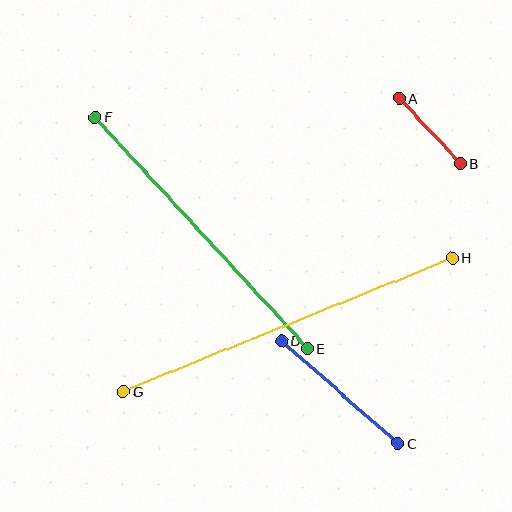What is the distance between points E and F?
The distance is approximately 314 pixels.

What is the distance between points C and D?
The distance is approximately 155 pixels.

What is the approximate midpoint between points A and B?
The midpoint is at approximately (429, 131) pixels.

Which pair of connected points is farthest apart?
Points G and H are farthest apart.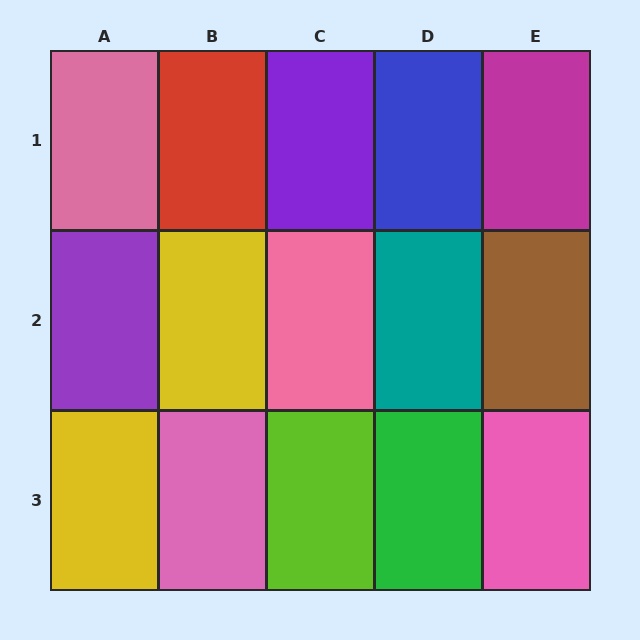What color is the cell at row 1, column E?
Magenta.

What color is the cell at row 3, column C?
Lime.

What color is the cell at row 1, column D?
Blue.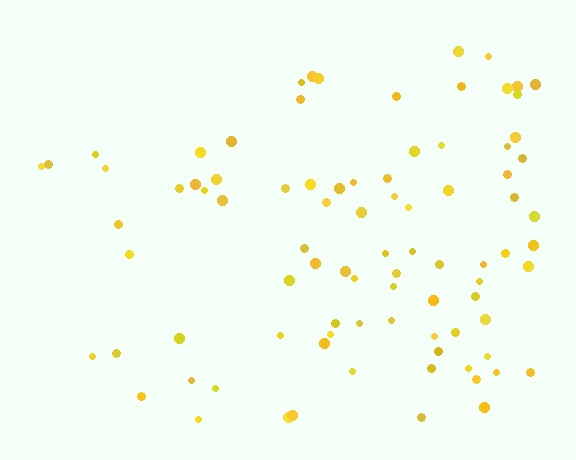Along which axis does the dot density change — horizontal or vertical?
Horizontal.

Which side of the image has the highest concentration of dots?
The right.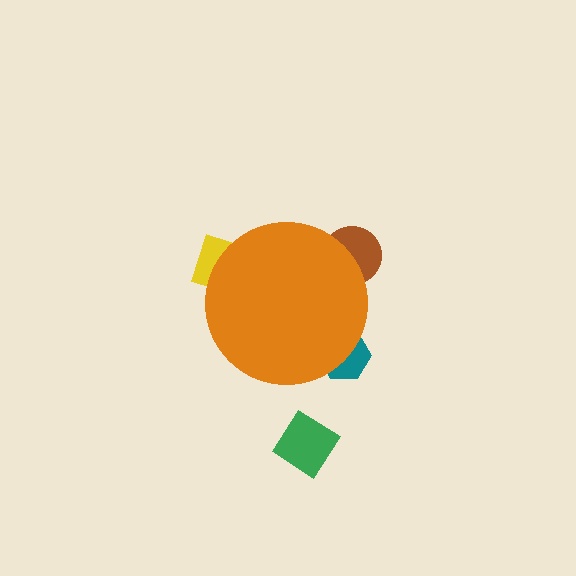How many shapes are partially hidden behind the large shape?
3 shapes are partially hidden.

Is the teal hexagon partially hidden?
Yes, the teal hexagon is partially hidden behind the orange circle.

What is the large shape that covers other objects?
An orange circle.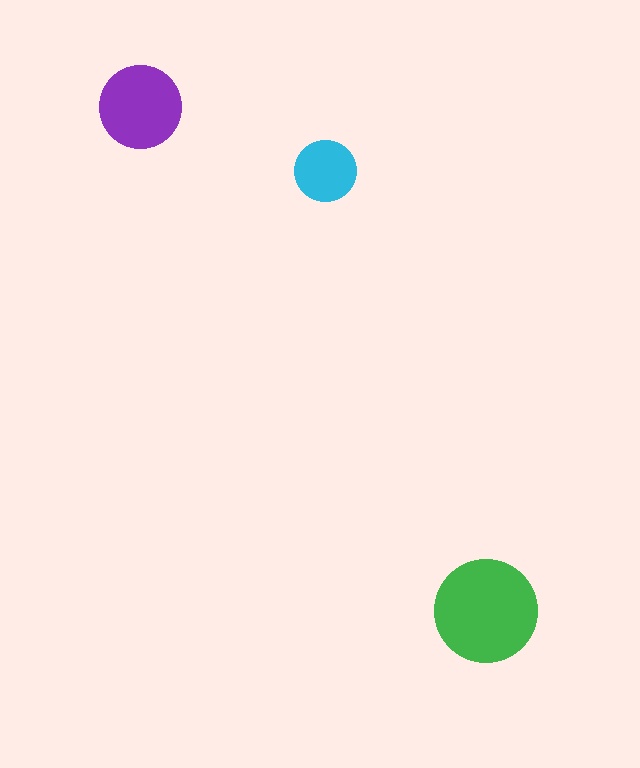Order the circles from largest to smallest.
the green one, the purple one, the cyan one.